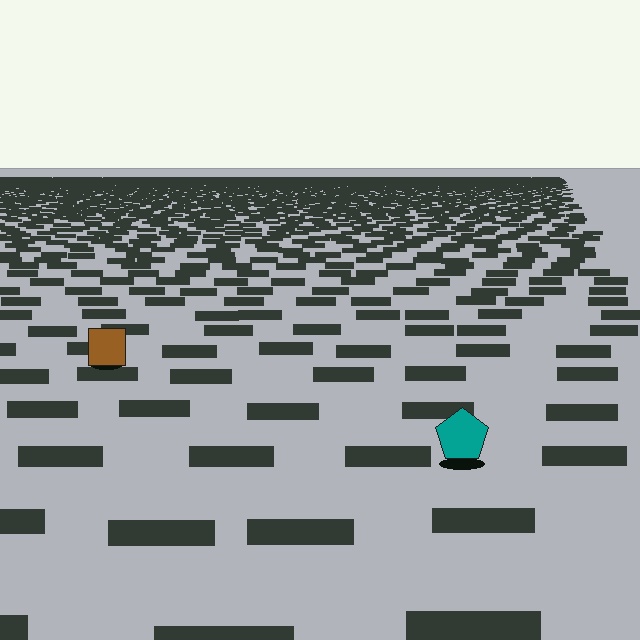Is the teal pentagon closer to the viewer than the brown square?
Yes. The teal pentagon is closer — you can tell from the texture gradient: the ground texture is coarser near it.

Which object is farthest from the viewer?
The brown square is farthest from the viewer. It appears smaller and the ground texture around it is denser.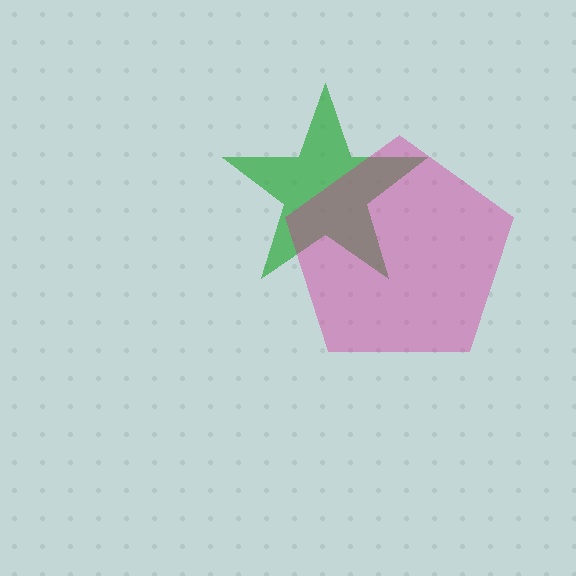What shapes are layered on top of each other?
The layered shapes are: a green star, a magenta pentagon.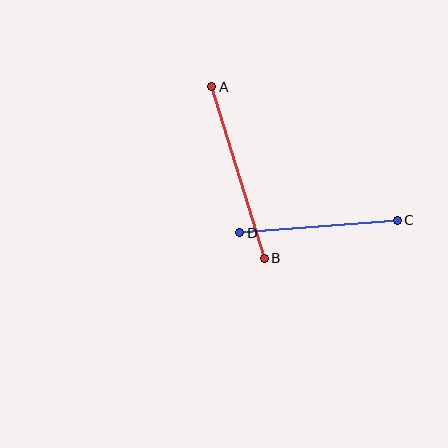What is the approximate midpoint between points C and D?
The midpoint is at approximately (319, 227) pixels.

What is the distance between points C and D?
The distance is approximately 158 pixels.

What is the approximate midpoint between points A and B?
The midpoint is at approximately (238, 173) pixels.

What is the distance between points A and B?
The distance is approximately 180 pixels.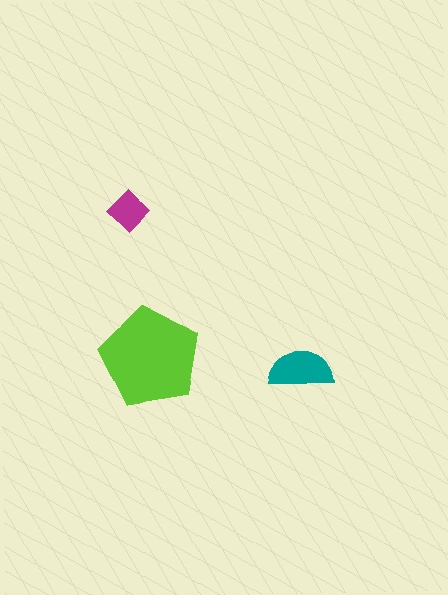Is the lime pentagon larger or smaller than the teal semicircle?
Larger.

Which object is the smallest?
The magenta diamond.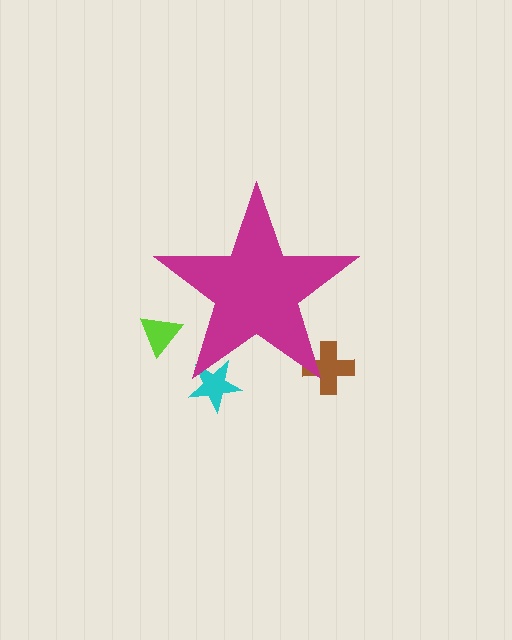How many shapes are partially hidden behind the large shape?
3 shapes are partially hidden.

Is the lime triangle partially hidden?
Yes, the lime triangle is partially hidden behind the magenta star.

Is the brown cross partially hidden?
Yes, the brown cross is partially hidden behind the magenta star.